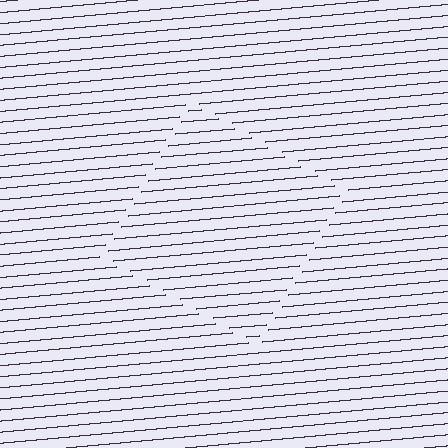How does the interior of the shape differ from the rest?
The interior of the shape contains the same grating, shifted by half a period — the contour is defined by the phase discontinuity where line-ends from the inner and outer gratings abut.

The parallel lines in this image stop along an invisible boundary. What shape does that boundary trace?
An illusory square. The interior of the shape contains the same grating, shifted by half a period — the contour is defined by the phase discontinuity where line-ends from the inner and outer gratings abut.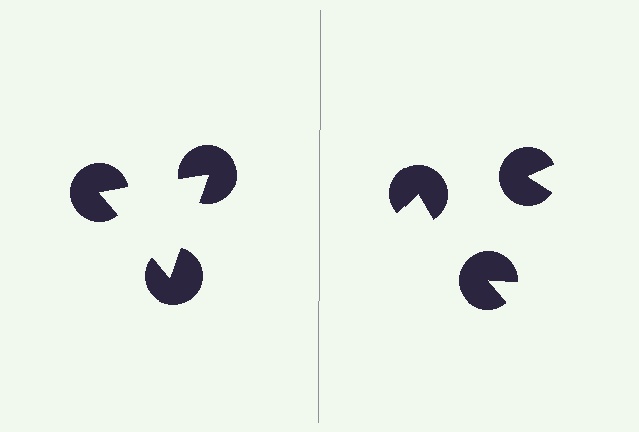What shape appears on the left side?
An illusory triangle.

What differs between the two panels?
The pac-man discs are positioned identically on both sides; only the wedge orientations differ. On the left they align to a triangle; on the right they are misaligned.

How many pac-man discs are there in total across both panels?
6 — 3 on each side.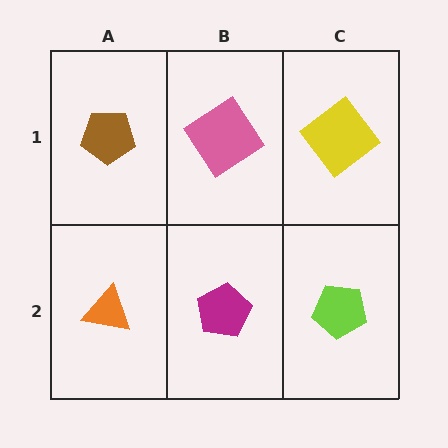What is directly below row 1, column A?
An orange triangle.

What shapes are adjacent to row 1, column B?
A magenta pentagon (row 2, column B), a brown pentagon (row 1, column A), a yellow diamond (row 1, column C).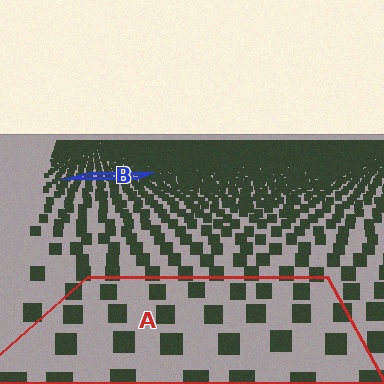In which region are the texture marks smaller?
The texture marks are smaller in region B, because it is farther away.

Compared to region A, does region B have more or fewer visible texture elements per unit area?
Region B has more texture elements per unit area — they are packed more densely because it is farther away.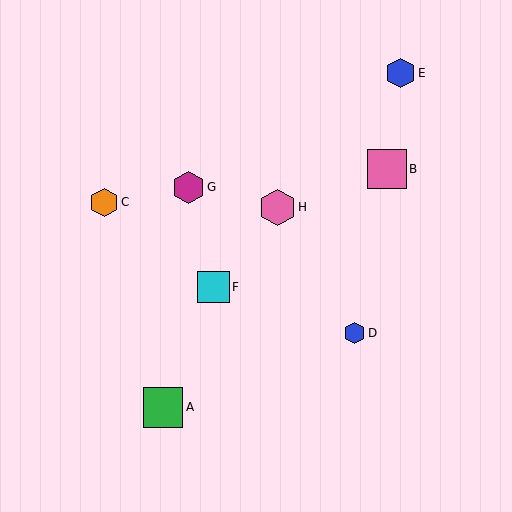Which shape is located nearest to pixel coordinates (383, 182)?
The pink square (labeled B) at (387, 169) is nearest to that location.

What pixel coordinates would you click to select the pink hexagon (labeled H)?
Click at (277, 207) to select the pink hexagon H.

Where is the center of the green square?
The center of the green square is at (163, 407).